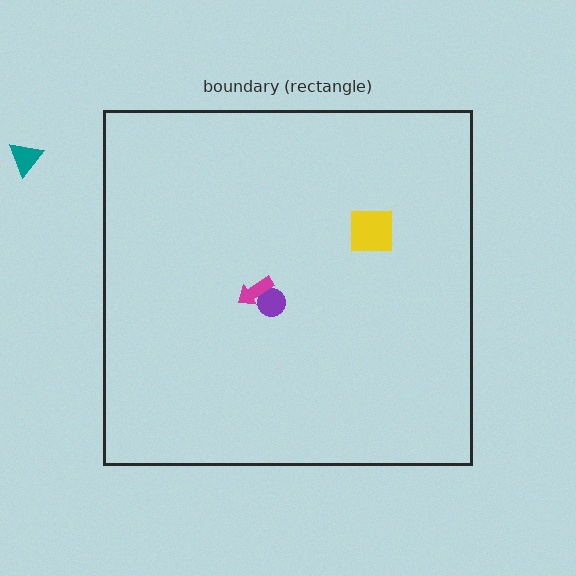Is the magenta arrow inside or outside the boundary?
Inside.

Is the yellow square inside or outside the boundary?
Inside.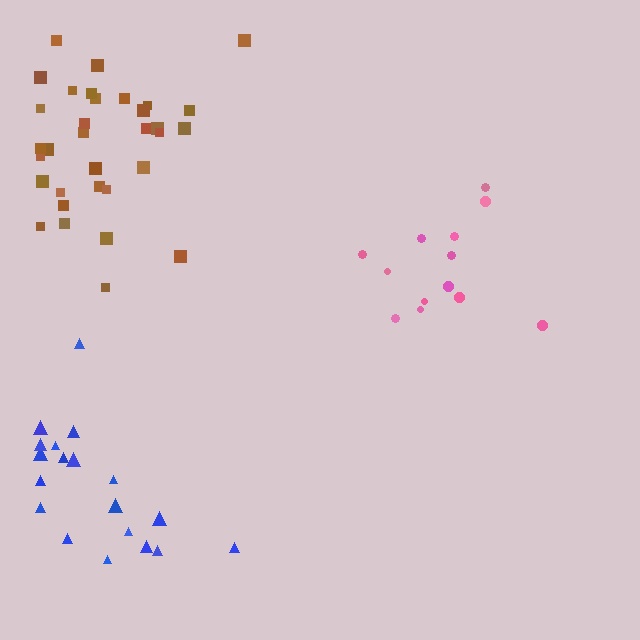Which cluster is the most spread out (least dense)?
Blue.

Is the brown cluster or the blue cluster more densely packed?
Brown.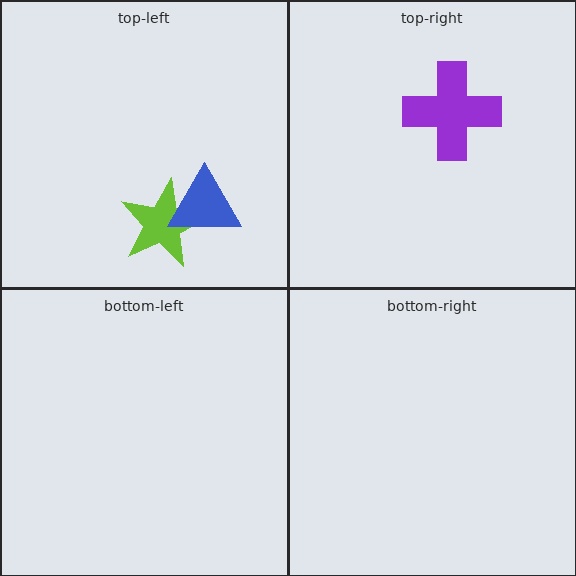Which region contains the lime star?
The top-left region.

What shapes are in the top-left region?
The lime star, the blue triangle.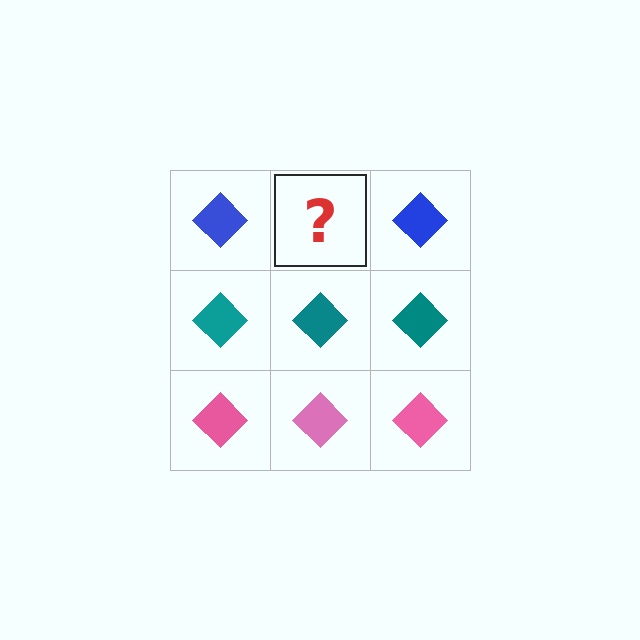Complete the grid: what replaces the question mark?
The question mark should be replaced with a blue diamond.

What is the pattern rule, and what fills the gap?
The rule is that each row has a consistent color. The gap should be filled with a blue diamond.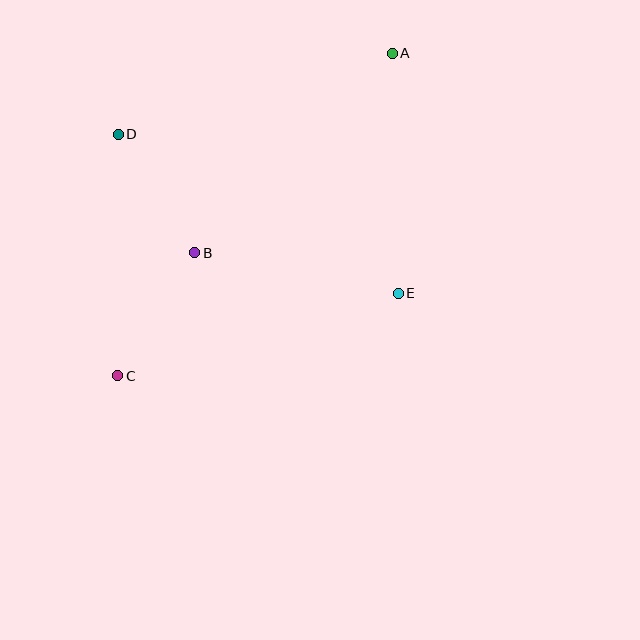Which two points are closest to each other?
Points B and D are closest to each other.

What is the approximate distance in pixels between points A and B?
The distance between A and B is approximately 281 pixels.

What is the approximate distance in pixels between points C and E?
The distance between C and E is approximately 292 pixels.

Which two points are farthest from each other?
Points A and C are farthest from each other.